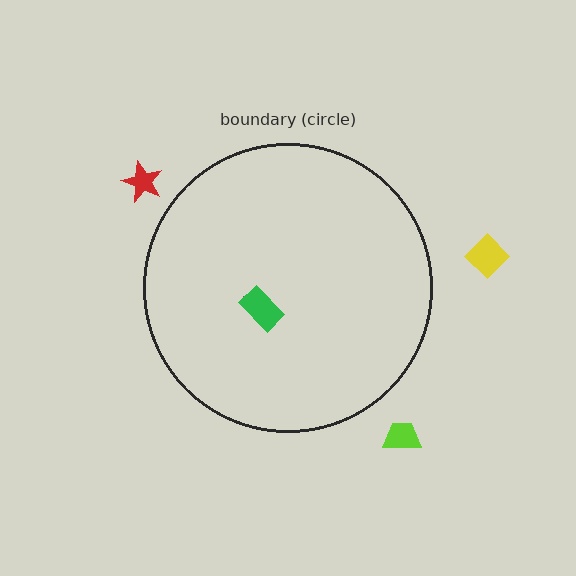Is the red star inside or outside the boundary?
Outside.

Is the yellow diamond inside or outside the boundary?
Outside.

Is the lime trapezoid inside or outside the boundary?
Outside.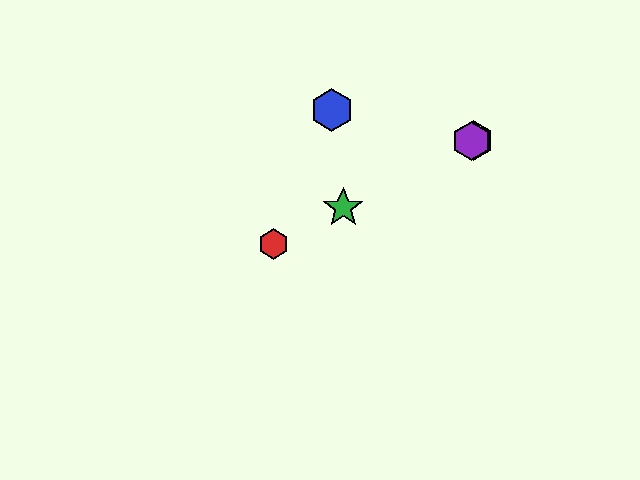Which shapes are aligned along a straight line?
The red hexagon, the green star, the yellow hexagon, the purple hexagon are aligned along a straight line.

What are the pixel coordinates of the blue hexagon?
The blue hexagon is at (332, 110).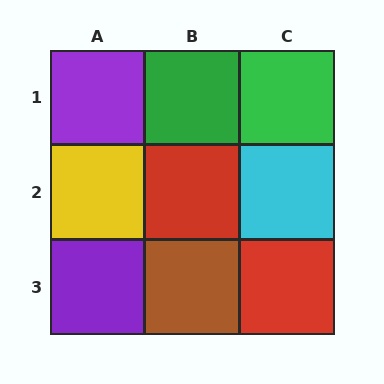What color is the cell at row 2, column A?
Yellow.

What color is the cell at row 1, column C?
Green.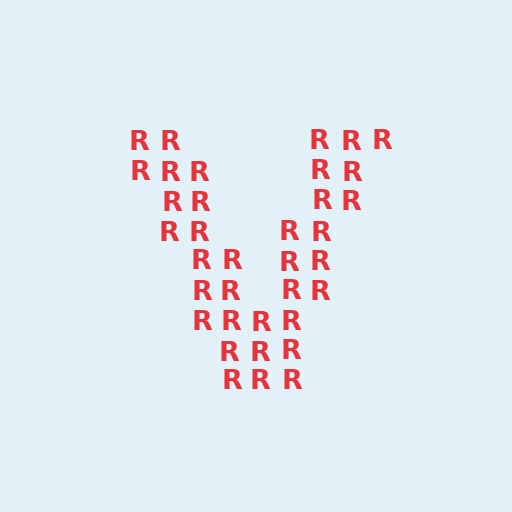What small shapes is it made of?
It is made of small letter R's.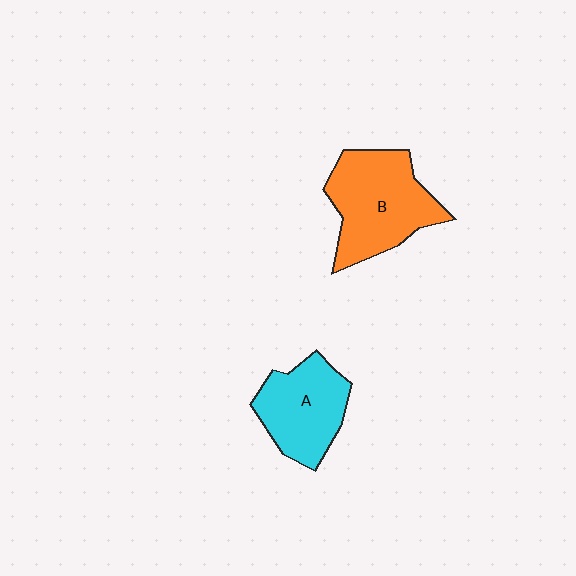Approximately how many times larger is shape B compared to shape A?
Approximately 1.3 times.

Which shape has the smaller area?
Shape A (cyan).